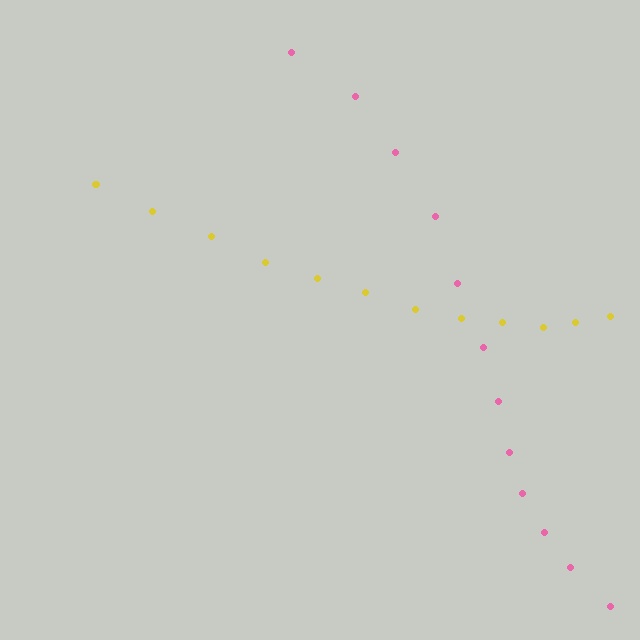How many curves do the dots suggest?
There are 2 distinct paths.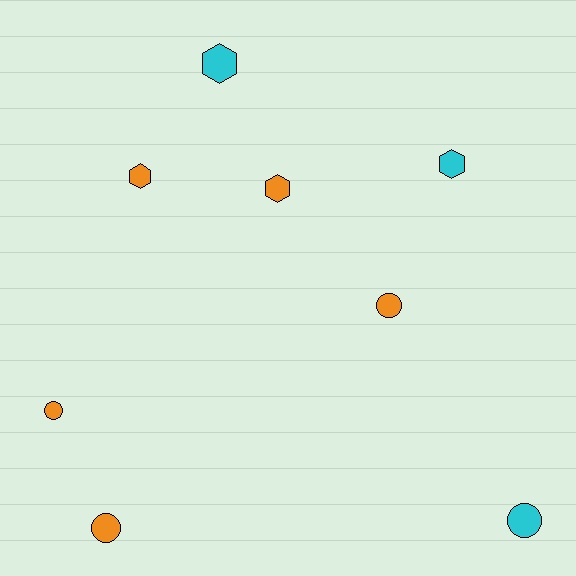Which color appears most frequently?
Orange, with 5 objects.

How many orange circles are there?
There are 3 orange circles.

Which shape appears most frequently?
Hexagon, with 4 objects.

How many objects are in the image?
There are 8 objects.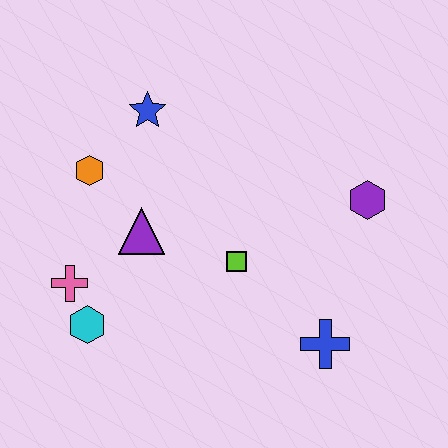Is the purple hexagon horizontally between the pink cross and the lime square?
No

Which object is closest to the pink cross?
The cyan hexagon is closest to the pink cross.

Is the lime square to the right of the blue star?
Yes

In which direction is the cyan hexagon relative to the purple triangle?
The cyan hexagon is below the purple triangle.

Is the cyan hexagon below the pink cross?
Yes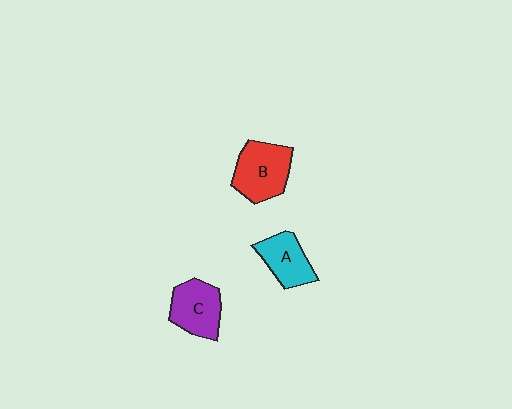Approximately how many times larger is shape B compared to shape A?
Approximately 1.3 times.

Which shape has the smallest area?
Shape A (cyan).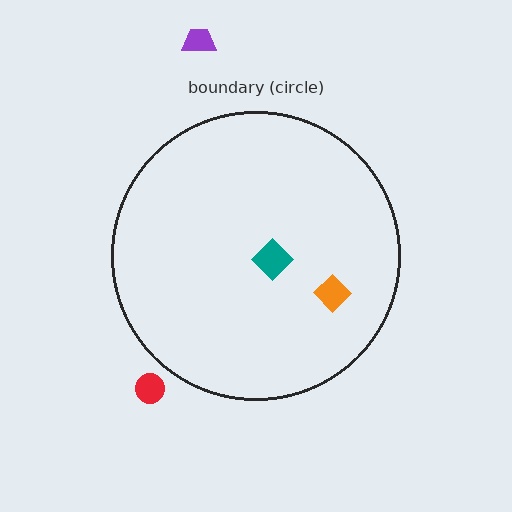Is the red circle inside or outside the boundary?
Outside.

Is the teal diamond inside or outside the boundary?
Inside.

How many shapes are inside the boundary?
2 inside, 2 outside.